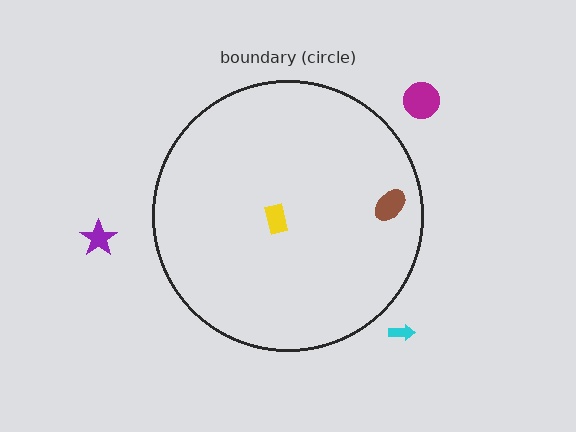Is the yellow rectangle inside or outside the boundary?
Inside.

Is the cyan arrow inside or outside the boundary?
Outside.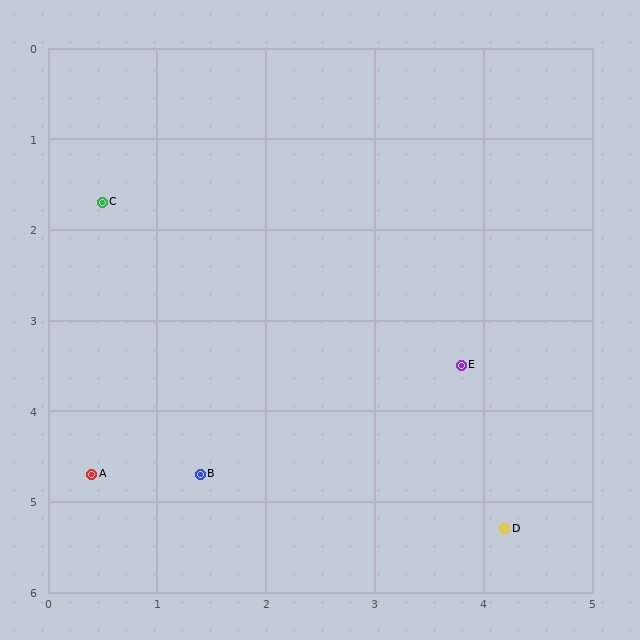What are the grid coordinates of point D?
Point D is at approximately (4.2, 5.3).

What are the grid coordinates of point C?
Point C is at approximately (0.5, 1.7).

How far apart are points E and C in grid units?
Points E and C are about 3.8 grid units apart.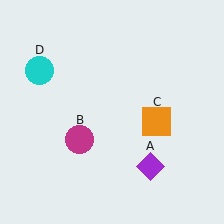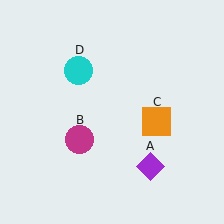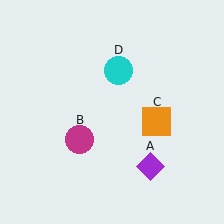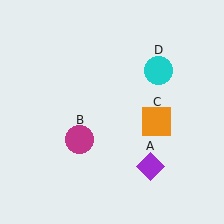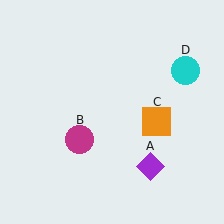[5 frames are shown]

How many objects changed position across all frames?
1 object changed position: cyan circle (object D).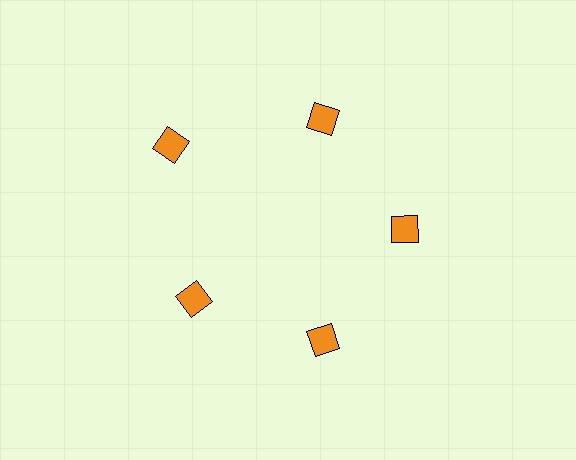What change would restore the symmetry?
The symmetry would be restored by moving it inward, back onto the ring so that all 5 squares sit at equal angles and equal distance from the center.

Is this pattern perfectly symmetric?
No. The 5 orange squares are arranged in a ring, but one element near the 10 o'clock position is pushed outward from the center, breaking the 5-fold rotational symmetry.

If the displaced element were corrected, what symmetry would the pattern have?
It would have 5-fold rotational symmetry — the pattern would map onto itself every 72 degrees.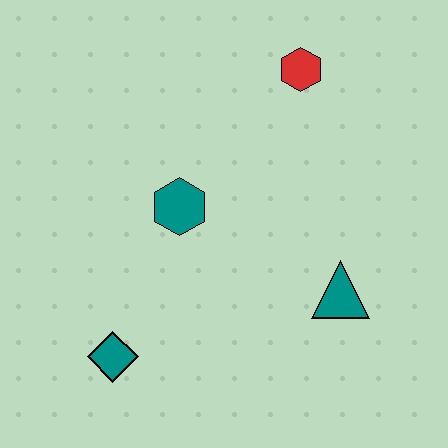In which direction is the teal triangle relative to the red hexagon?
The teal triangle is below the red hexagon.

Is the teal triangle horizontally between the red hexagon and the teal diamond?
No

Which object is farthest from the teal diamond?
The red hexagon is farthest from the teal diamond.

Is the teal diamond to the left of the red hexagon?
Yes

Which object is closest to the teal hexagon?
The teal diamond is closest to the teal hexagon.